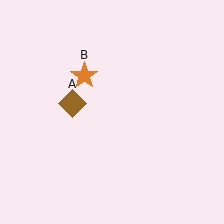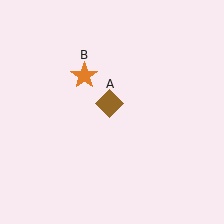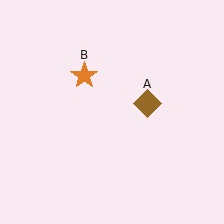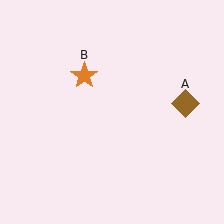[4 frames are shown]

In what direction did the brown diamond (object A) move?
The brown diamond (object A) moved right.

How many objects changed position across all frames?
1 object changed position: brown diamond (object A).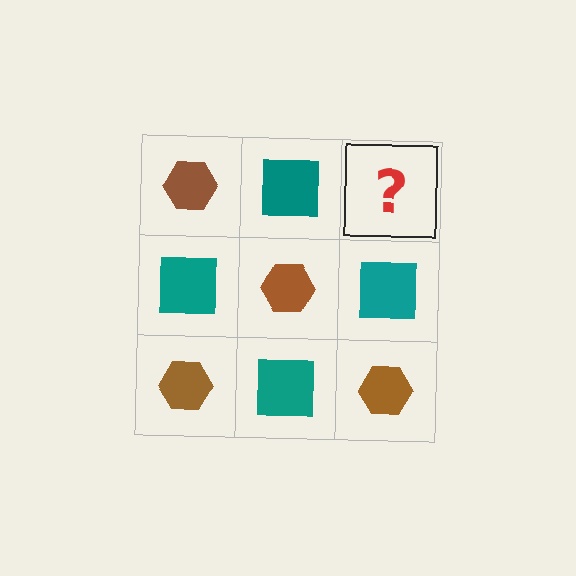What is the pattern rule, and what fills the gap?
The rule is that it alternates brown hexagon and teal square in a checkerboard pattern. The gap should be filled with a brown hexagon.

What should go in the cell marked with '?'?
The missing cell should contain a brown hexagon.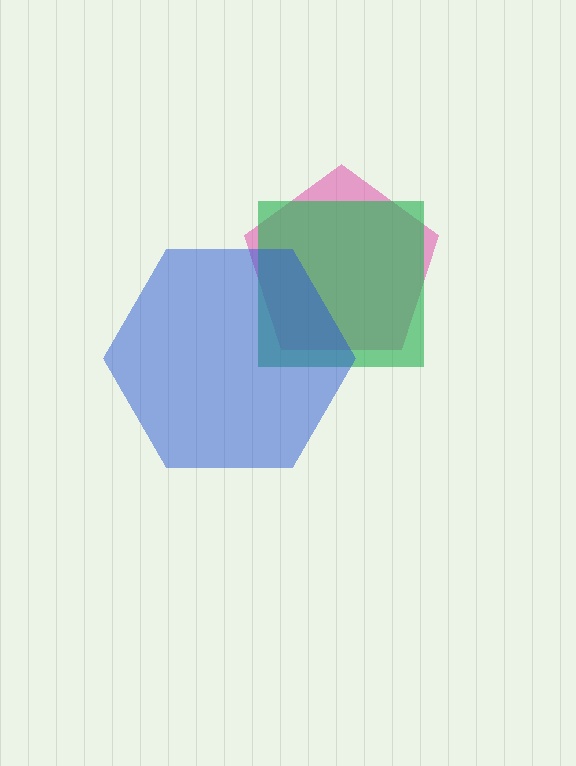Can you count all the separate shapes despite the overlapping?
Yes, there are 3 separate shapes.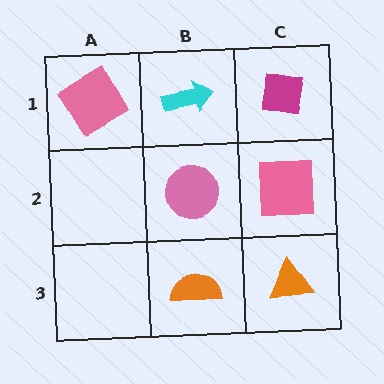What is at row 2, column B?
A pink circle.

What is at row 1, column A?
A pink diamond.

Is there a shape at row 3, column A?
No, that cell is empty.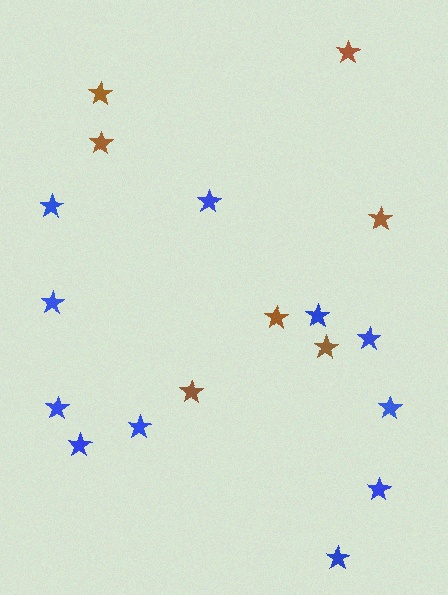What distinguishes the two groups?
There are 2 groups: one group of brown stars (7) and one group of blue stars (11).